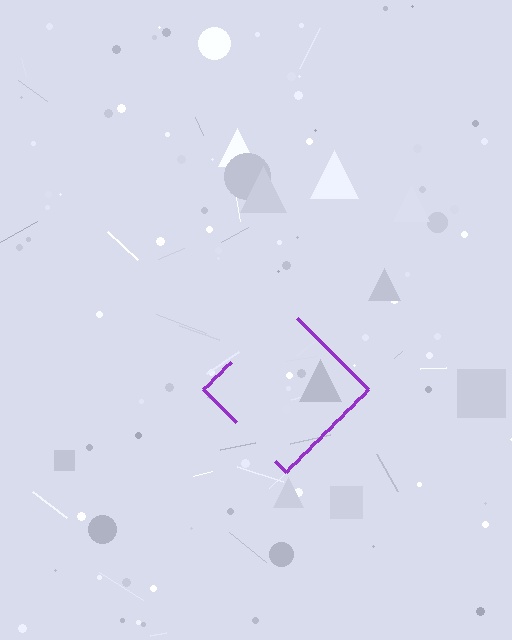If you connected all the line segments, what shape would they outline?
They would outline a diamond.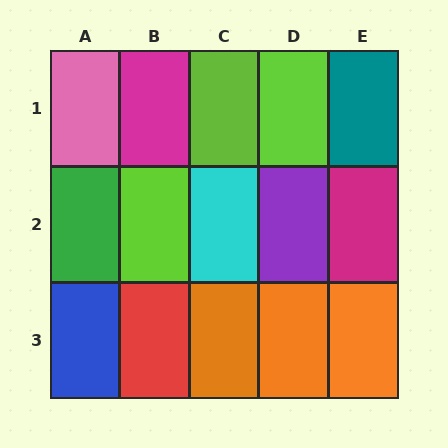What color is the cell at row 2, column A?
Green.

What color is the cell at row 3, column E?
Orange.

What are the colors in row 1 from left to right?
Pink, magenta, lime, lime, teal.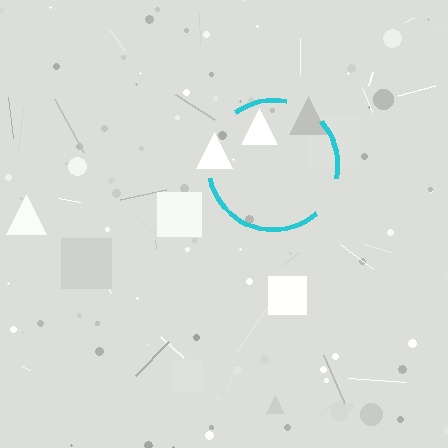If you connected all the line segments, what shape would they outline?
They would outline a circle.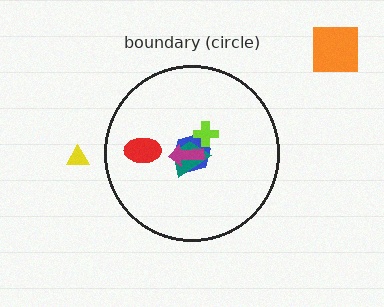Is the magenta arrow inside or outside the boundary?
Inside.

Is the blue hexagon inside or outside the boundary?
Inside.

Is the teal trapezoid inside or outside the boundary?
Inside.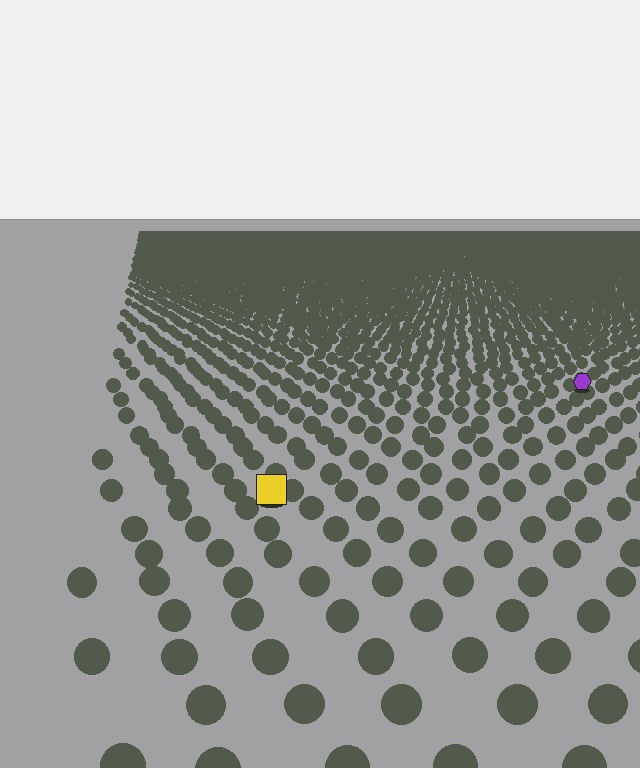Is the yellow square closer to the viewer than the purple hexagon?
Yes. The yellow square is closer — you can tell from the texture gradient: the ground texture is coarser near it.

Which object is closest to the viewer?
The yellow square is closest. The texture marks near it are larger and more spread out.